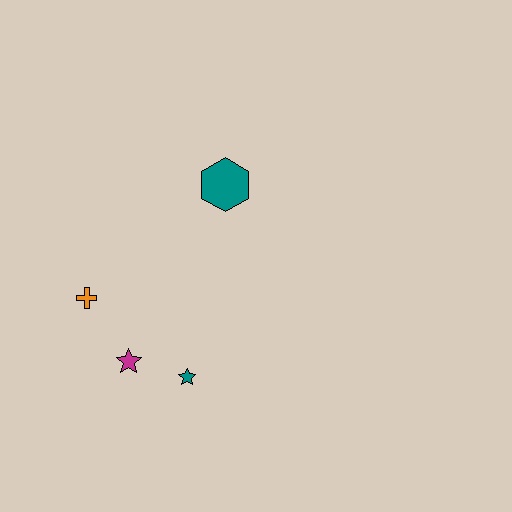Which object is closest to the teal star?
The magenta star is closest to the teal star.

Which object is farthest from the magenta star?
The teal hexagon is farthest from the magenta star.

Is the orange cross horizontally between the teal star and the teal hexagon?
No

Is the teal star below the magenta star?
Yes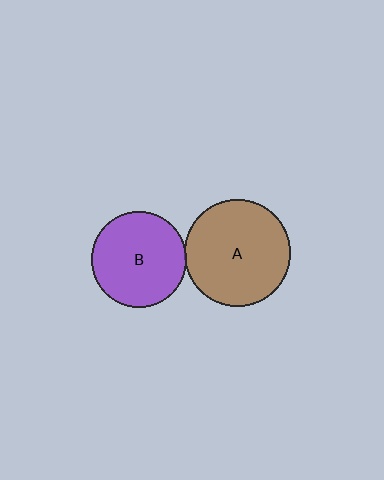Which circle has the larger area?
Circle A (brown).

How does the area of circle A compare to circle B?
Approximately 1.2 times.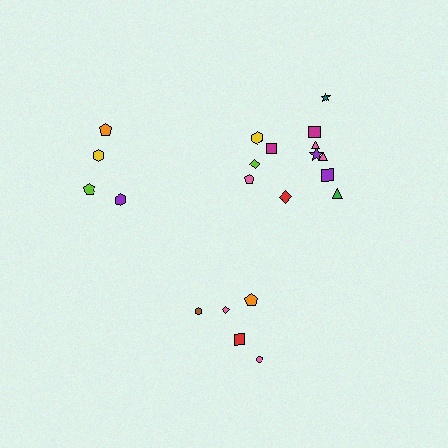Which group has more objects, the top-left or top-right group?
The top-right group.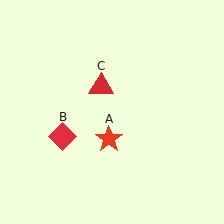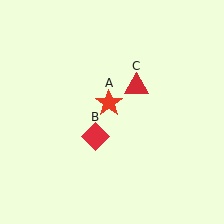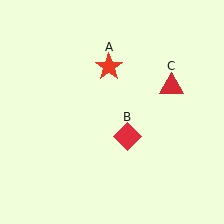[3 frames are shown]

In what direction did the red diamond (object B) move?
The red diamond (object B) moved right.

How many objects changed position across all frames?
3 objects changed position: red star (object A), red diamond (object B), red triangle (object C).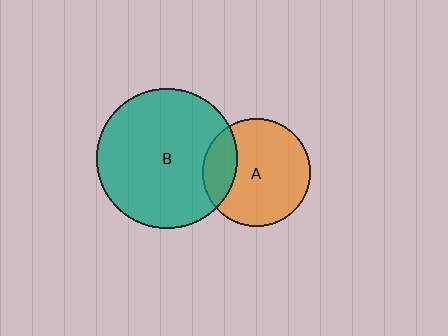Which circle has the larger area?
Circle B (teal).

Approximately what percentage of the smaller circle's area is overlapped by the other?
Approximately 20%.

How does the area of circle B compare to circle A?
Approximately 1.7 times.